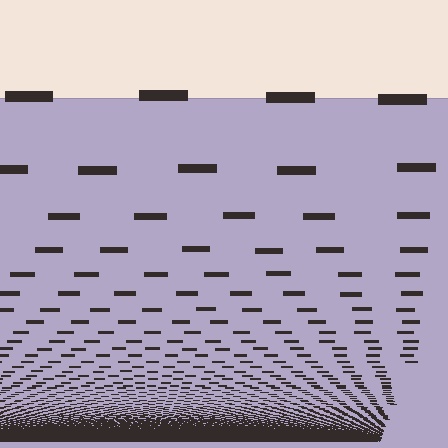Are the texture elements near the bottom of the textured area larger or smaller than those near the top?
Smaller. The gradient is inverted — elements near the bottom are smaller and denser.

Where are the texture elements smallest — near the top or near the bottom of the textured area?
Near the bottom.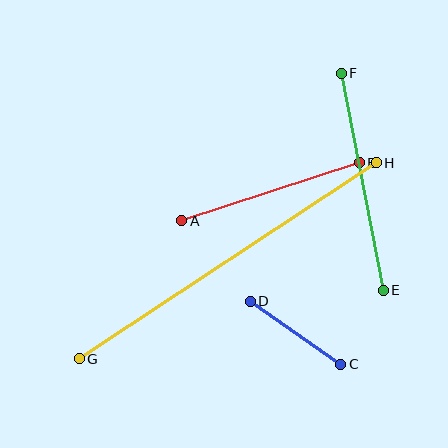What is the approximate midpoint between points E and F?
The midpoint is at approximately (362, 182) pixels.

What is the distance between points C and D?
The distance is approximately 111 pixels.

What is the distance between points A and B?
The distance is approximately 187 pixels.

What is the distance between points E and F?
The distance is approximately 221 pixels.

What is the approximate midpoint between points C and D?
The midpoint is at approximately (296, 333) pixels.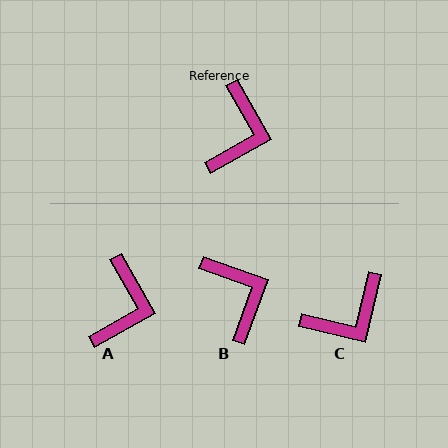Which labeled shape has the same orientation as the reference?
A.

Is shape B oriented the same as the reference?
No, it is off by about 41 degrees.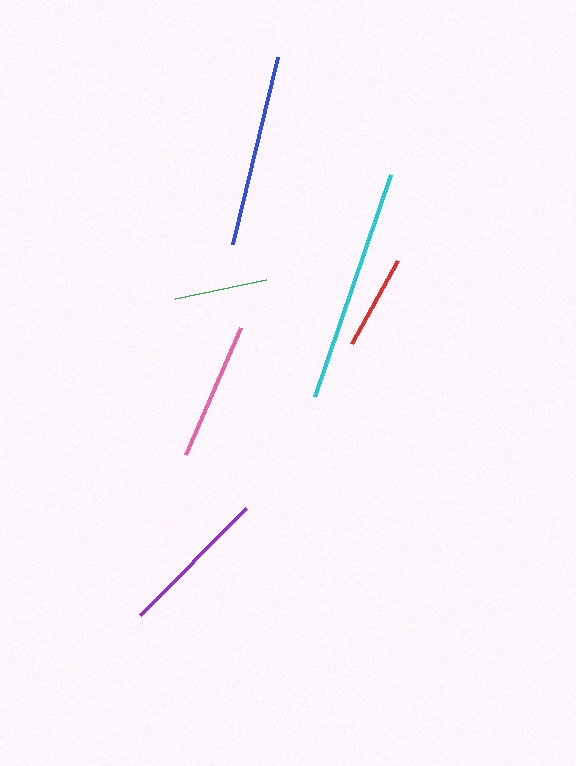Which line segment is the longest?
The cyan line is the longest at approximately 235 pixels.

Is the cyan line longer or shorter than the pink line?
The cyan line is longer than the pink line.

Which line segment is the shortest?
The green line is the shortest at approximately 93 pixels.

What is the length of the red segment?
The red segment is approximately 96 pixels long.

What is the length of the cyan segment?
The cyan segment is approximately 235 pixels long.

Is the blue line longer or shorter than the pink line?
The blue line is longer than the pink line.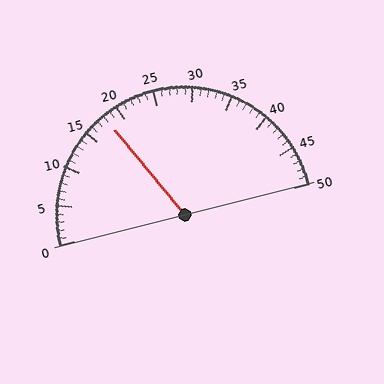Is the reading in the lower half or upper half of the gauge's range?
The reading is in the lower half of the range (0 to 50).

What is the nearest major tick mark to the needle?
The nearest major tick mark is 20.